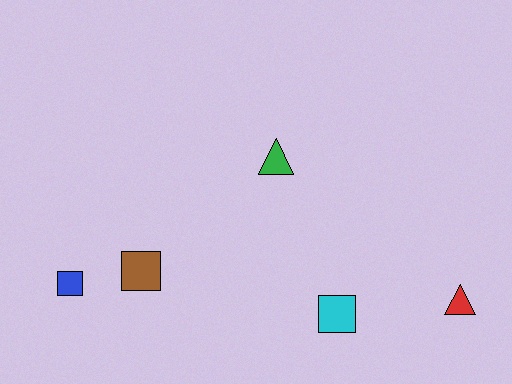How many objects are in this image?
There are 5 objects.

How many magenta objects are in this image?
There are no magenta objects.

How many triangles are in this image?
There are 2 triangles.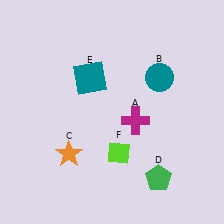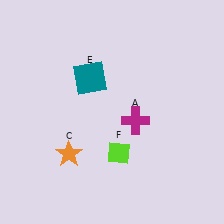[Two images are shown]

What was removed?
The green pentagon (D), the teal circle (B) were removed in Image 2.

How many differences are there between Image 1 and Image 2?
There are 2 differences between the two images.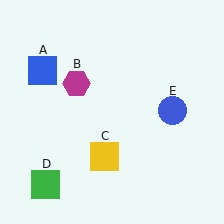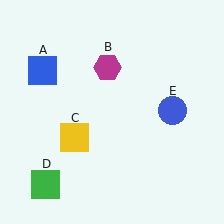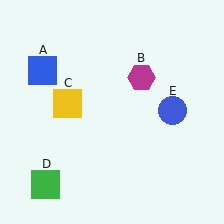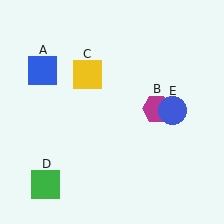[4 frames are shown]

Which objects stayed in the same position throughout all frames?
Blue square (object A) and green square (object D) and blue circle (object E) remained stationary.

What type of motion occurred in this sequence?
The magenta hexagon (object B), yellow square (object C) rotated clockwise around the center of the scene.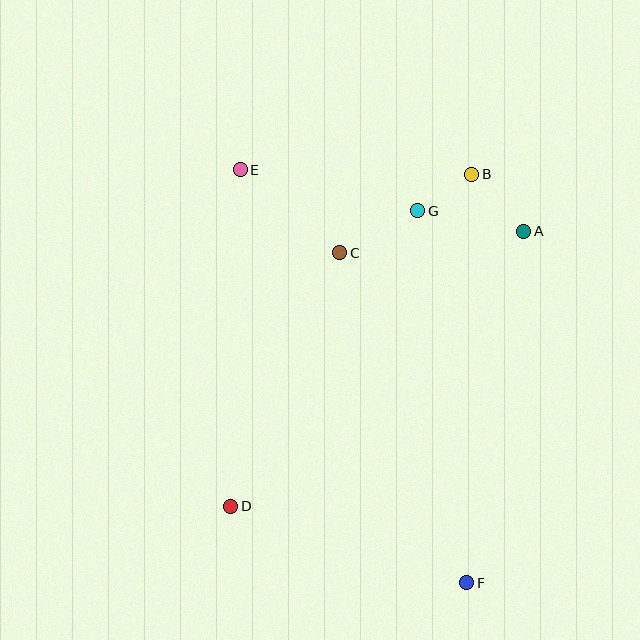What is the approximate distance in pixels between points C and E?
The distance between C and E is approximately 130 pixels.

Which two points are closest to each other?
Points B and G are closest to each other.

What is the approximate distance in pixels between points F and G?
The distance between F and G is approximately 376 pixels.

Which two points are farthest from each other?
Points E and F are farthest from each other.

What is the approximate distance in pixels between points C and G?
The distance between C and G is approximately 89 pixels.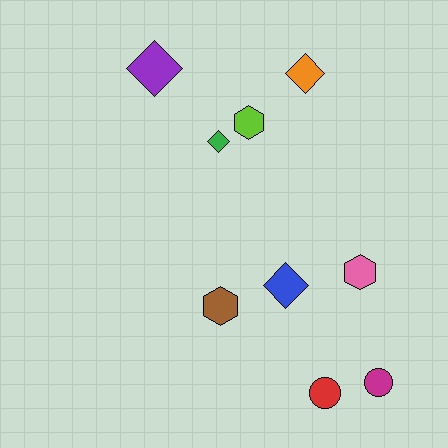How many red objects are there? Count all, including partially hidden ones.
There is 1 red object.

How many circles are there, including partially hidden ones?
There are 2 circles.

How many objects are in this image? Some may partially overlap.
There are 9 objects.